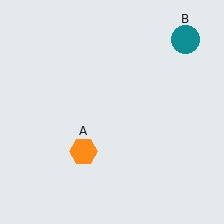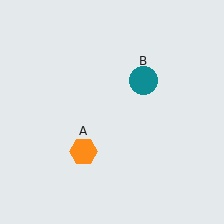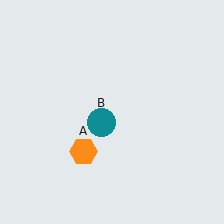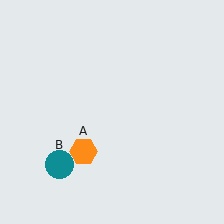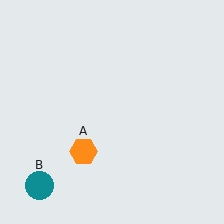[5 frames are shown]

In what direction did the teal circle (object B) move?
The teal circle (object B) moved down and to the left.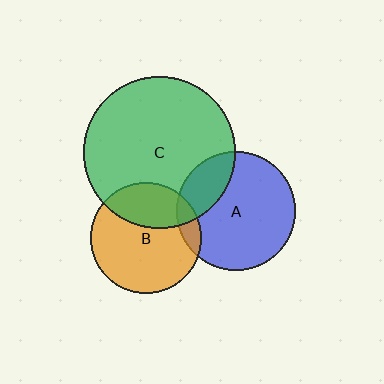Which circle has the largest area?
Circle C (green).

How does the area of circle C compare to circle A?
Approximately 1.6 times.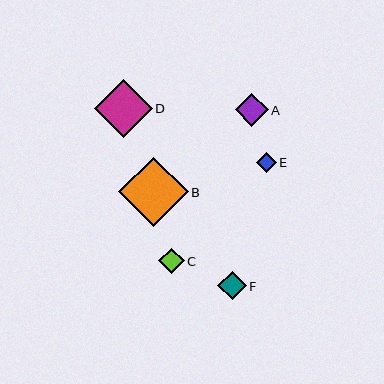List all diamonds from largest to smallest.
From largest to smallest: B, D, A, F, C, E.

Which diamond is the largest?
Diamond B is the largest with a size of approximately 69 pixels.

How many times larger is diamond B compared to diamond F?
Diamond B is approximately 2.5 times the size of diamond F.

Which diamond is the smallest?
Diamond E is the smallest with a size of approximately 20 pixels.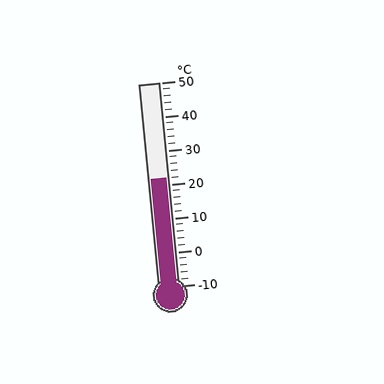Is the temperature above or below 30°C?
The temperature is below 30°C.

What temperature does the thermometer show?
The thermometer shows approximately 22°C.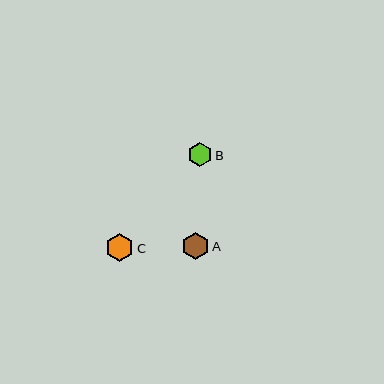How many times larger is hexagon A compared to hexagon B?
Hexagon A is approximately 1.1 times the size of hexagon B.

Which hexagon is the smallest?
Hexagon B is the smallest with a size of approximately 24 pixels.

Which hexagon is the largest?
Hexagon C is the largest with a size of approximately 28 pixels.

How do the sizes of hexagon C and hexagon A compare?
Hexagon C and hexagon A are approximately the same size.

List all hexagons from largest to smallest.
From largest to smallest: C, A, B.